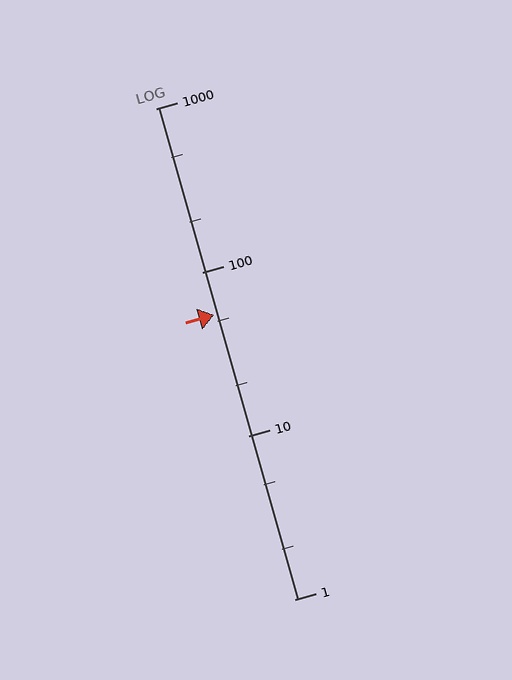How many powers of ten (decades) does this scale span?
The scale spans 3 decades, from 1 to 1000.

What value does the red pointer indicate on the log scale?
The pointer indicates approximately 55.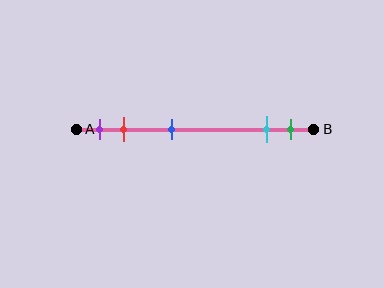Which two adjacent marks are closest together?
The cyan and green marks are the closest adjacent pair.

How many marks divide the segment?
There are 5 marks dividing the segment.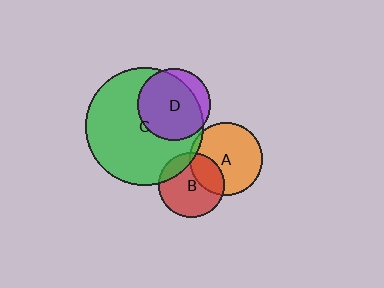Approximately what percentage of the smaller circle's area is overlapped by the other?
Approximately 80%.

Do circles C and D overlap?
Yes.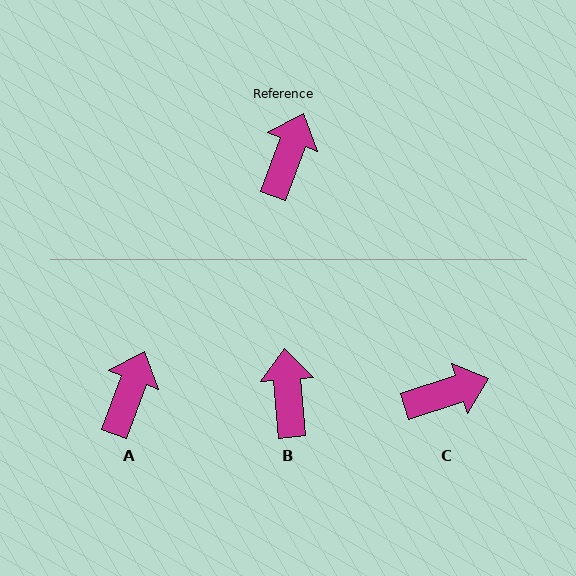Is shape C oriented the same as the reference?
No, it is off by about 52 degrees.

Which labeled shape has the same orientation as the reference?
A.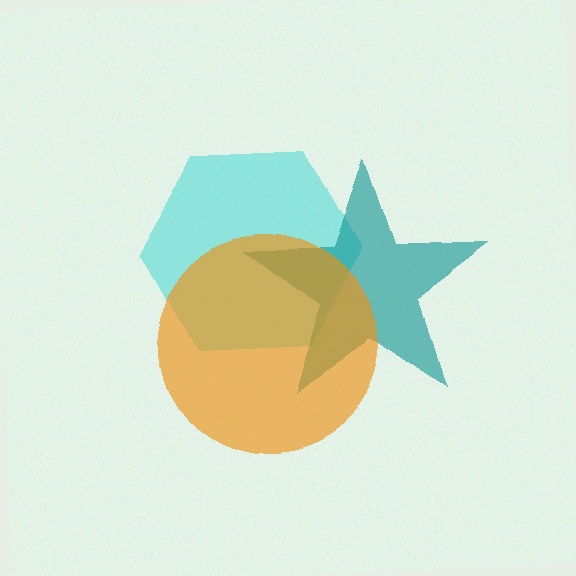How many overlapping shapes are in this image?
There are 3 overlapping shapes in the image.